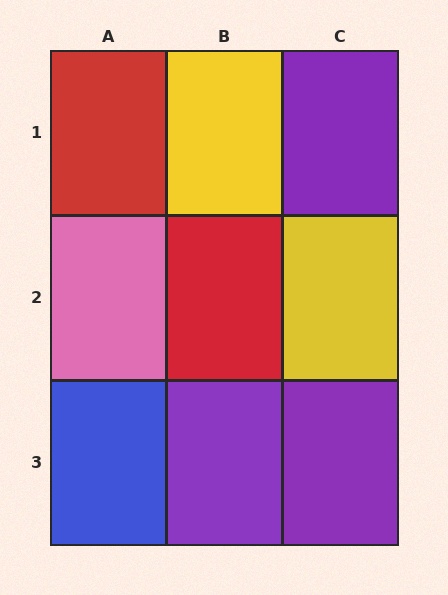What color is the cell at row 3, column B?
Purple.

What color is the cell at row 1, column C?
Purple.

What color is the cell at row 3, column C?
Purple.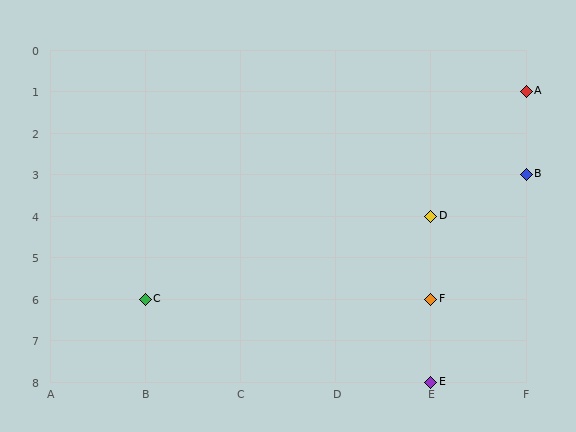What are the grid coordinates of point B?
Point B is at grid coordinates (F, 3).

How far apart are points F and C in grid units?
Points F and C are 3 columns apart.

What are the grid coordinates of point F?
Point F is at grid coordinates (E, 6).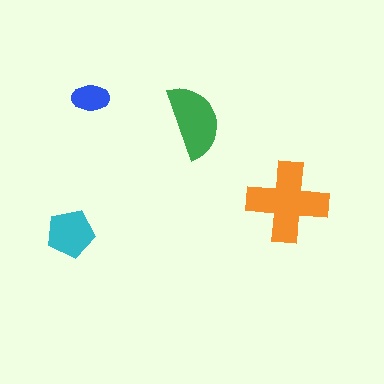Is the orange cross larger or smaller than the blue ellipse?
Larger.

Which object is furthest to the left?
The cyan pentagon is leftmost.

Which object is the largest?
The orange cross.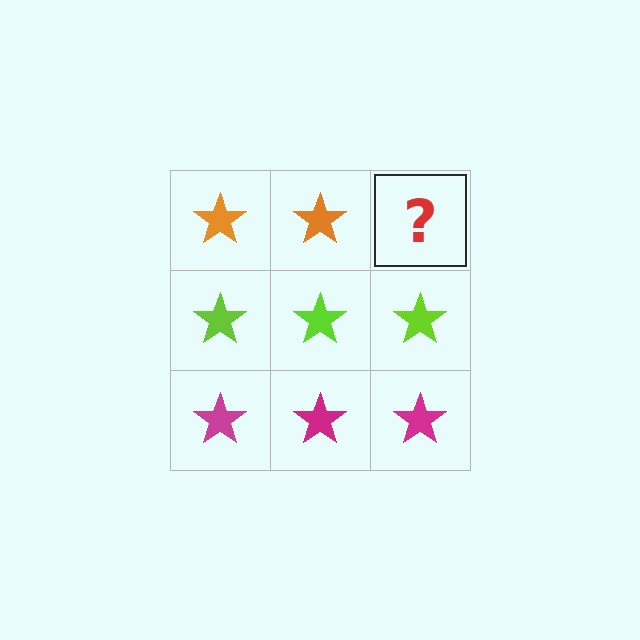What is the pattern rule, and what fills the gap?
The rule is that each row has a consistent color. The gap should be filled with an orange star.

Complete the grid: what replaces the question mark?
The question mark should be replaced with an orange star.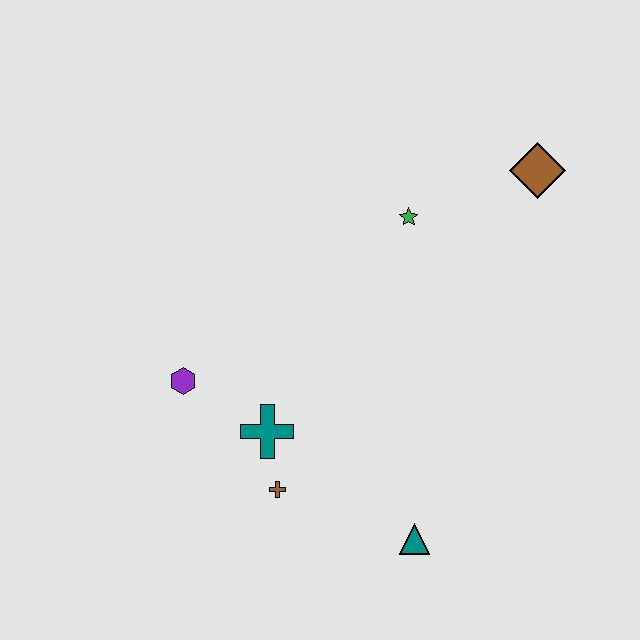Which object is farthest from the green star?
The teal triangle is farthest from the green star.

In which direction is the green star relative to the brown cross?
The green star is above the brown cross.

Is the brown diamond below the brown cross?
No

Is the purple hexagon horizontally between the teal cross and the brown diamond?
No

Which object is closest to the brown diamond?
The green star is closest to the brown diamond.